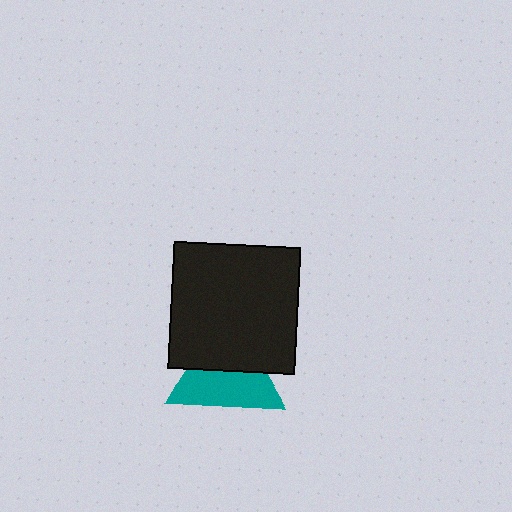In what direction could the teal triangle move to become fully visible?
The teal triangle could move down. That would shift it out from behind the black square entirely.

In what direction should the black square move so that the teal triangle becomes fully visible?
The black square should move up. That is the shortest direction to clear the overlap and leave the teal triangle fully visible.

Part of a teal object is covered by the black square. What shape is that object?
It is a triangle.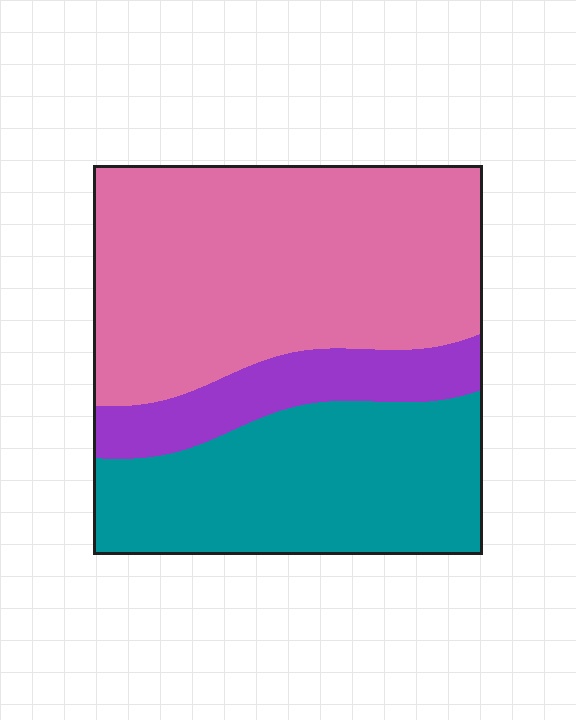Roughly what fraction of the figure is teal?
Teal takes up about one third (1/3) of the figure.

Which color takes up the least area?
Purple, at roughly 15%.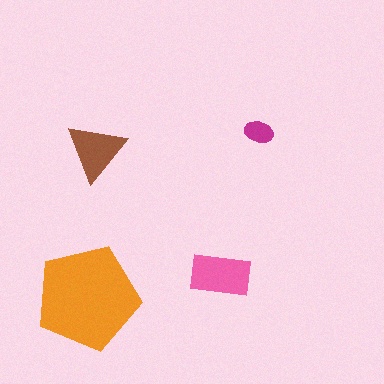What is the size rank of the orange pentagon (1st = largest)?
1st.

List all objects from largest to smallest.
The orange pentagon, the pink rectangle, the brown triangle, the magenta ellipse.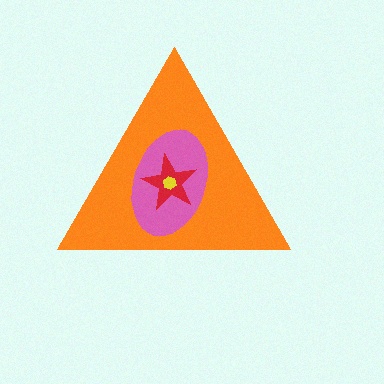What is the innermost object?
The yellow hexagon.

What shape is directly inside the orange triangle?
The pink ellipse.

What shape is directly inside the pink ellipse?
The red star.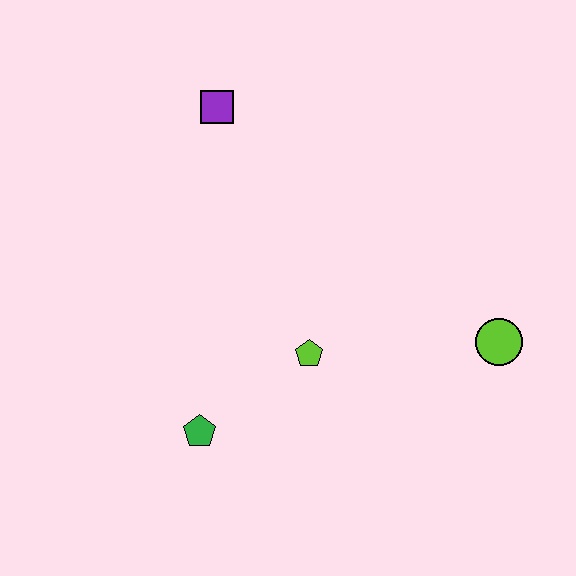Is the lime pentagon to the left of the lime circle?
Yes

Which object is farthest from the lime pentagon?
The purple square is farthest from the lime pentagon.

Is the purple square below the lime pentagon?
No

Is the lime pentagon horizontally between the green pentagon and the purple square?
No